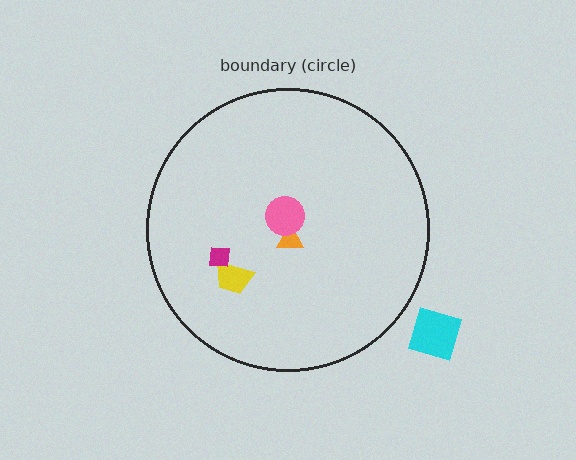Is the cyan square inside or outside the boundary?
Outside.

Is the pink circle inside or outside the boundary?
Inside.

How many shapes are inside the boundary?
4 inside, 1 outside.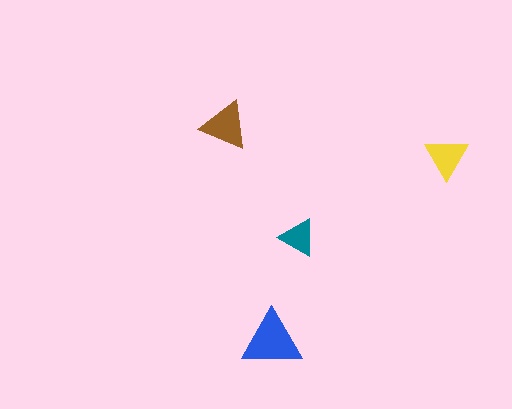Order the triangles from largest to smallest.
the blue one, the brown one, the yellow one, the teal one.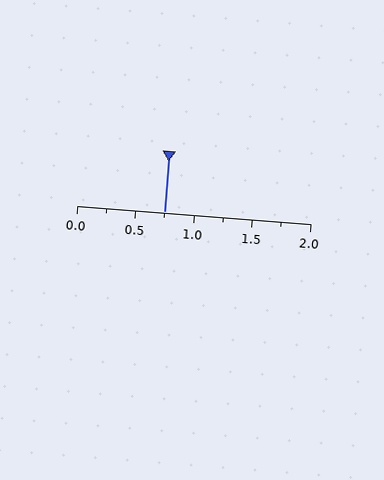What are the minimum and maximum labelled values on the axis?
The axis runs from 0.0 to 2.0.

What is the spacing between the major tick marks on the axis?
The major ticks are spaced 0.5 apart.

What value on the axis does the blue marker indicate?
The marker indicates approximately 0.75.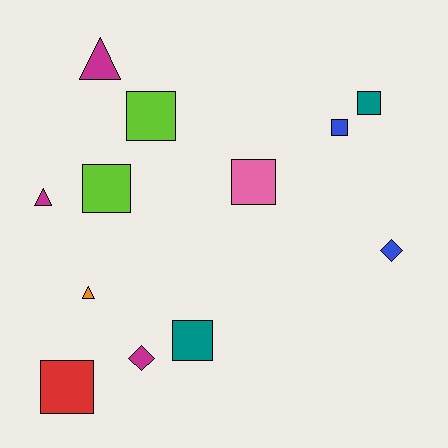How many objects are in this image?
There are 12 objects.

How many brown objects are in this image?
There are no brown objects.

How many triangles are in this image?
There are 3 triangles.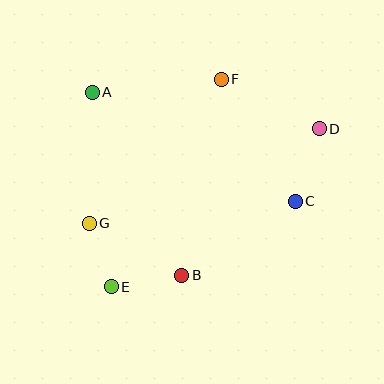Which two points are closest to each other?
Points E and G are closest to each other.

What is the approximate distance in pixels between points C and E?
The distance between C and E is approximately 203 pixels.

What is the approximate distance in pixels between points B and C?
The distance between B and C is approximately 135 pixels.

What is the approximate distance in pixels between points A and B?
The distance between A and B is approximately 204 pixels.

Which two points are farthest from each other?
Points D and E are farthest from each other.